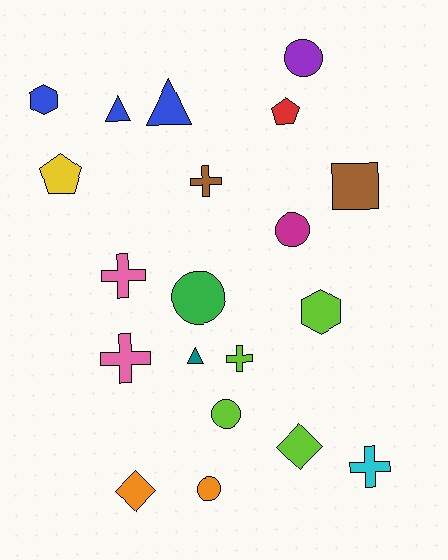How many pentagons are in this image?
There are 2 pentagons.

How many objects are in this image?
There are 20 objects.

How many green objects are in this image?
There is 1 green object.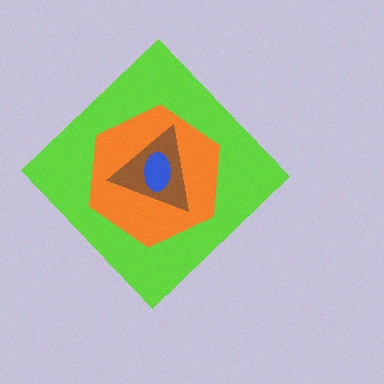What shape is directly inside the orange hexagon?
The brown triangle.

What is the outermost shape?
The lime diamond.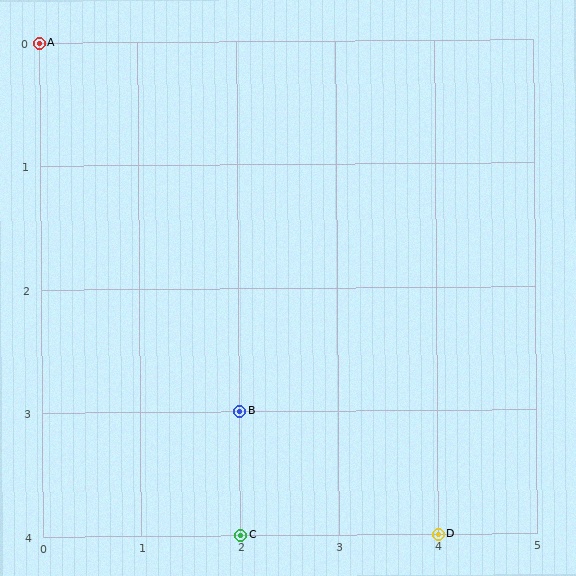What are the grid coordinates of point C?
Point C is at grid coordinates (2, 4).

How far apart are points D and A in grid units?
Points D and A are 4 columns and 4 rows apart (about 5.7 grid units diagonally).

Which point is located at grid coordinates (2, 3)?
Point B is at (2, 3).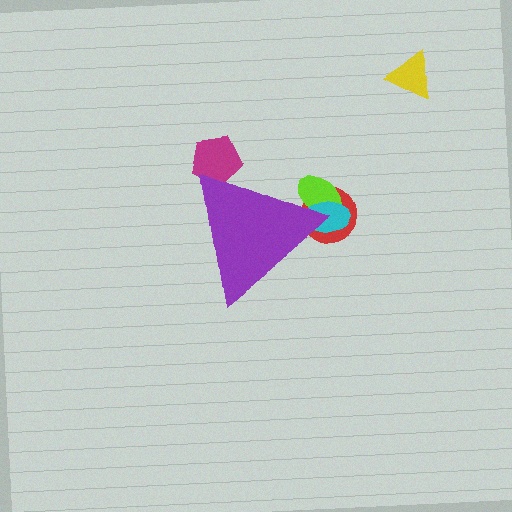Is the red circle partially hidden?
Yes, the red circle is partially hidden behind the purple triangle.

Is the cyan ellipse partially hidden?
Yes, the cyan ellipse is partially hidden behind the purple triangle.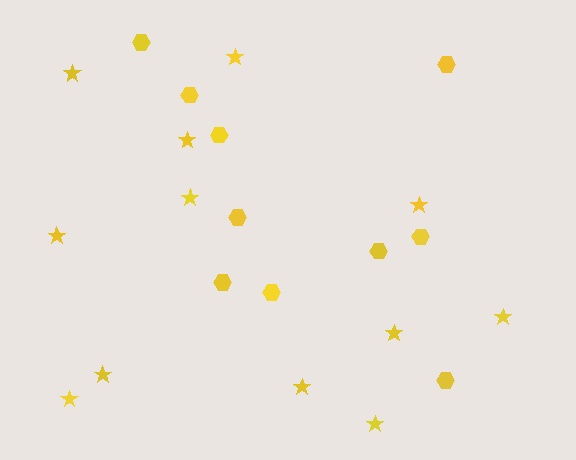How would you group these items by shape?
There are 2 groups: one group of stars (12) and one group of hexagons (10).